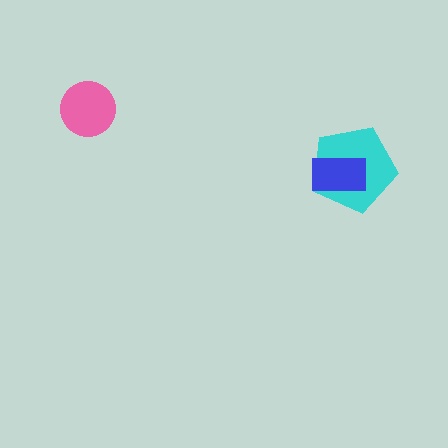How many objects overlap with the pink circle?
0 objects overlap with the pink circle.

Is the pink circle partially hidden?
No, no other shape covers it.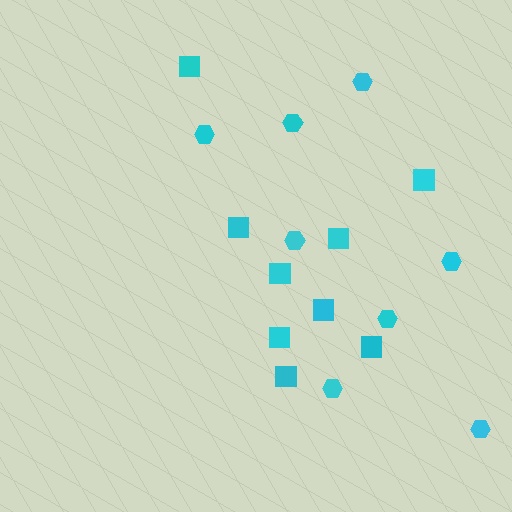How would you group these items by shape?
There are 2 groups: one group of hexagons (8) and one group of squares (9).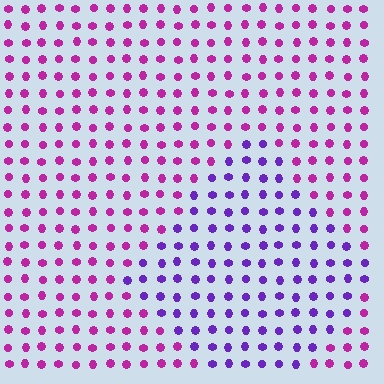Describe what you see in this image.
The image is filled with small magenta elements in a uniform arrangement. A diamond-shaped region is visible where the elements are tinted to a slightly different hue, forming a subtle color boundary.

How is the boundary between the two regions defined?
The boundary is defined purely by a slight shift in hue (about 43 degrees). Spacing, size, and orientation are identical on both sides.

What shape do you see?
I see a diamond.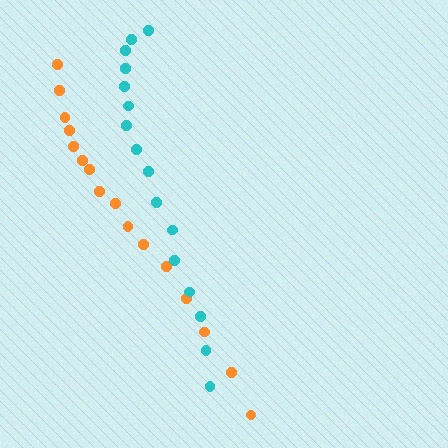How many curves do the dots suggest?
There are 2 distinct paths.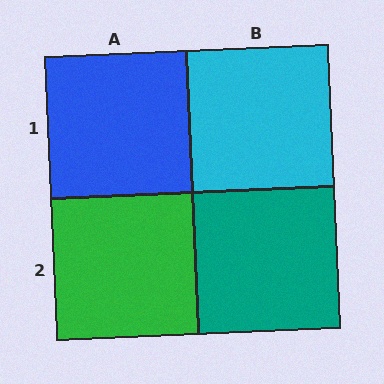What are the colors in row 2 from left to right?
Green, teal.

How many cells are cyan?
1 cell is cyan.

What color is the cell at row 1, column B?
Cyan.